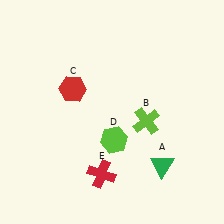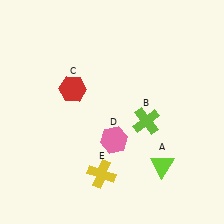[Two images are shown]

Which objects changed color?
A changed from green to lime. D changed from lime to pink. E changed from red to yellow.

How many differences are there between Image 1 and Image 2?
There are 3 differences between the two images.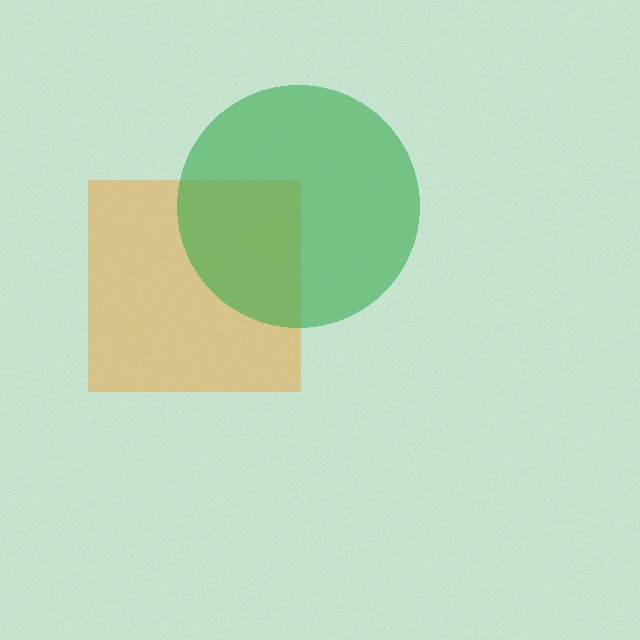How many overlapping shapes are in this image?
There are 2 overlapping shapes in the image.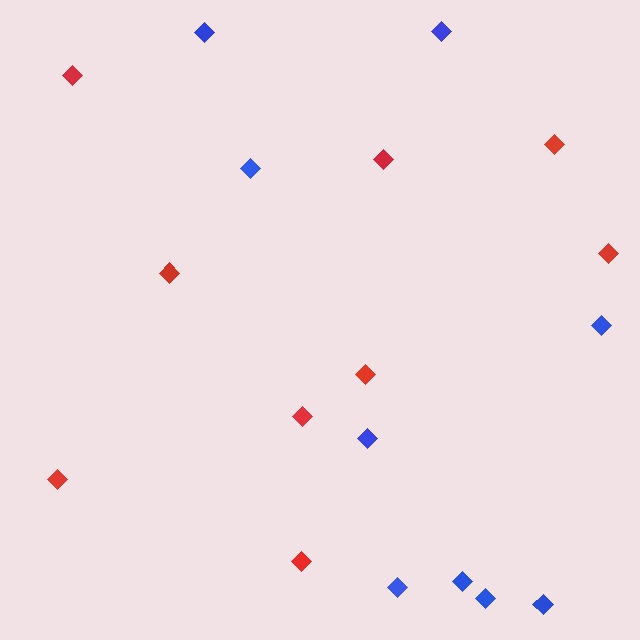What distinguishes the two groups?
There are 2 groups: one group of red diamonds (9) and one group of blue diamonds (9).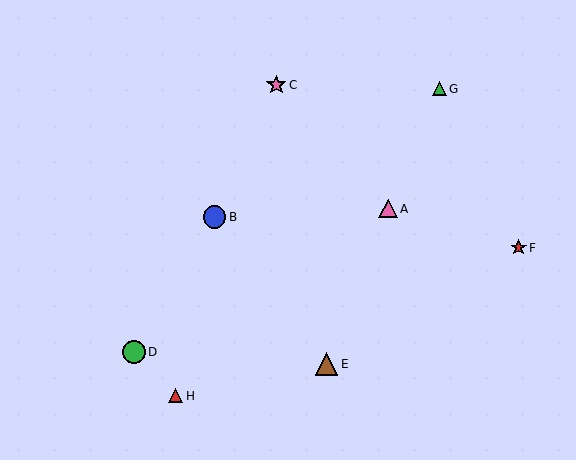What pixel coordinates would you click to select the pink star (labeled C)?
Click at (276, 85) to select the pink star C.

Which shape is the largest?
The green circle (labeled D) is the largest.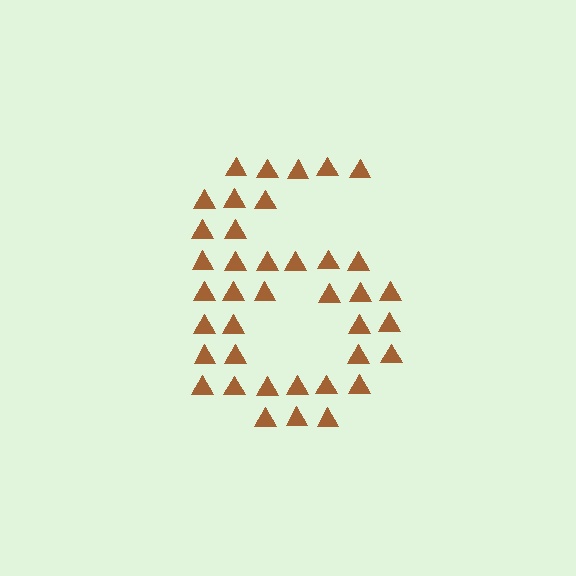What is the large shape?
The large shape is the digit 6.